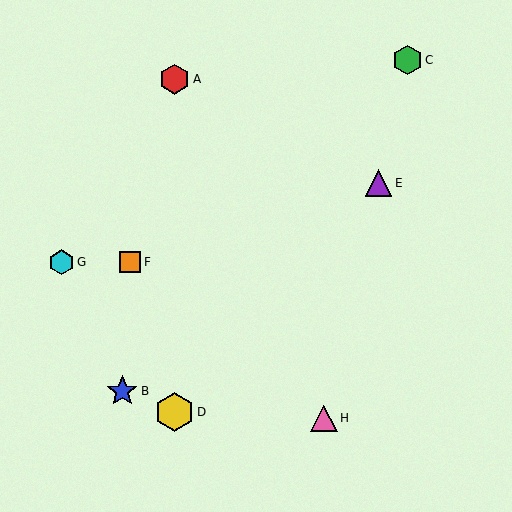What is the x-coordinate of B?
Object B is at x≈122.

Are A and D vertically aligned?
Yes, both are at x≈175.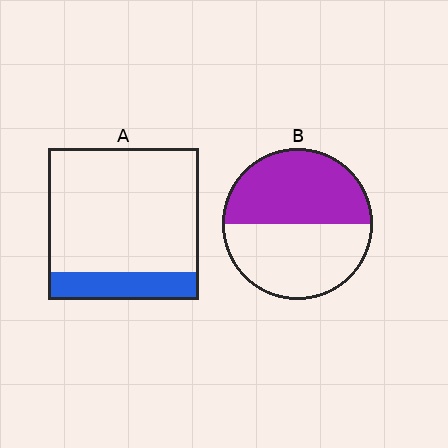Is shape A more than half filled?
No.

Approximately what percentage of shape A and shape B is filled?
A is approximately 20% and B is approximately 50%.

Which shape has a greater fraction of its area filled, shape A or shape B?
Shape B.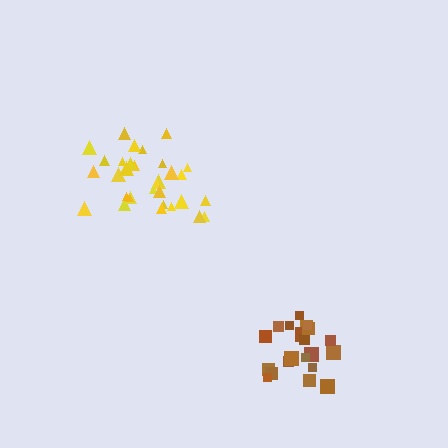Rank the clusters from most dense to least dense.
brown, yellow.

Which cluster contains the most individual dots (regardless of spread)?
Yellow (32).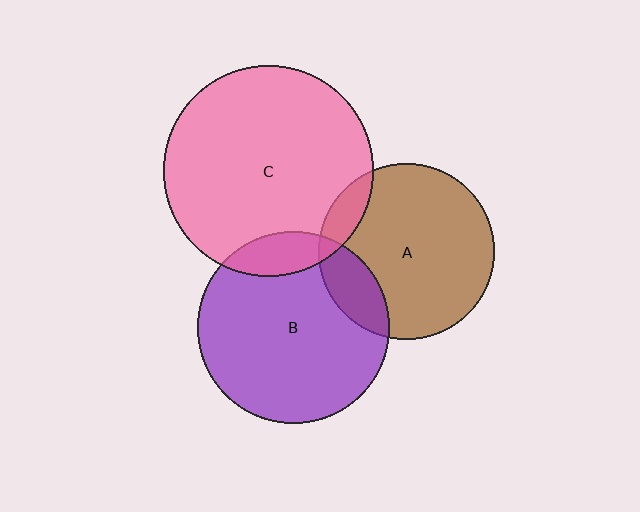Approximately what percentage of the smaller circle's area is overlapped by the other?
Approximately 10%.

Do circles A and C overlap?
Yes.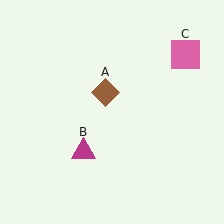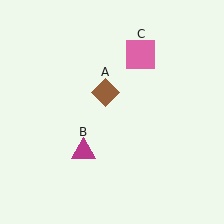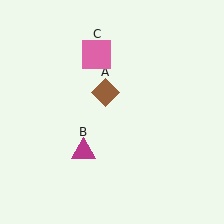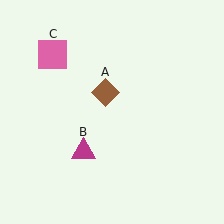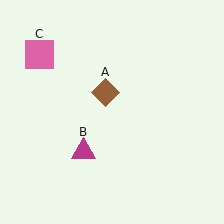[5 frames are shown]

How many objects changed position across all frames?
1 object changed position: pink square (object C).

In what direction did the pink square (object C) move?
The pink square (object C) moved left.